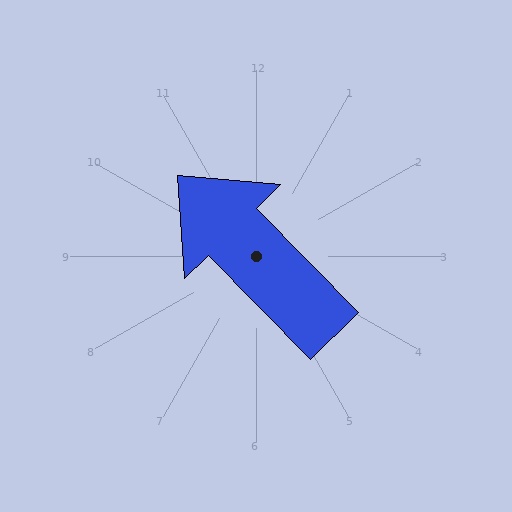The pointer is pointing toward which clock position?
Roughly 11 o'clock.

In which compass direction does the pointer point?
Northwest.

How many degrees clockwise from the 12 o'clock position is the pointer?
Approximately 316 degrees.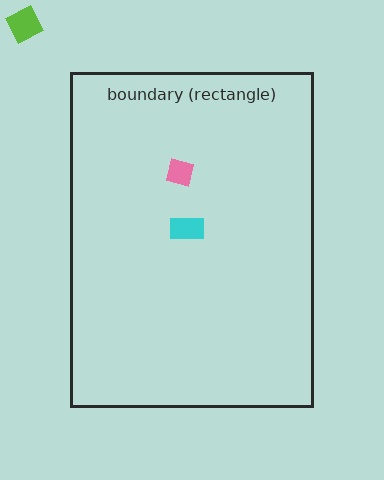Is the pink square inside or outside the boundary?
Inside.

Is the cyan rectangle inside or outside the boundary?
Inside.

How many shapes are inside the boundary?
2 inside, 1 outside.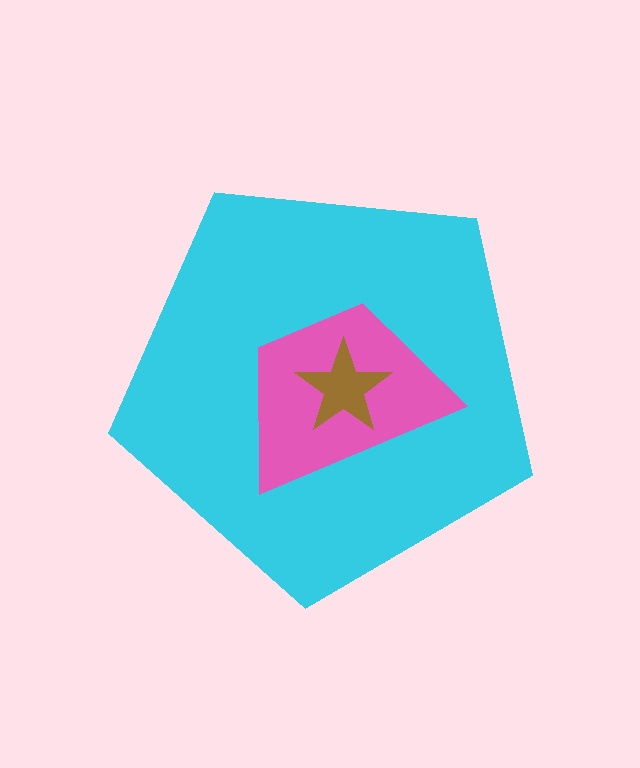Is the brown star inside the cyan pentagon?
Yes.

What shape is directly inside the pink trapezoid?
The brown star.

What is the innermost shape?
The brown star.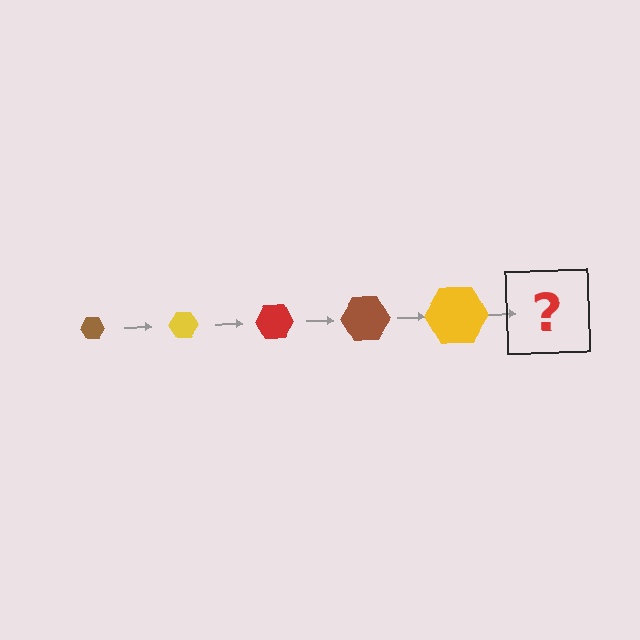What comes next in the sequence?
The next element should be a red hexagon, larger than the previous one.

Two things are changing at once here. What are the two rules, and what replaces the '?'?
The two rules are that the hexagon grows larger each step and the color cycles through brown, yellow, and red. The '?' should be a red hexagon, larger than the previous one.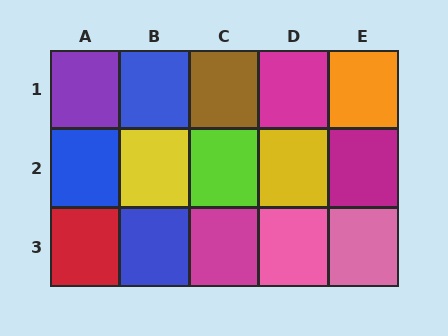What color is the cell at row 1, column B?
Blue.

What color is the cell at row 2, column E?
Magenta.